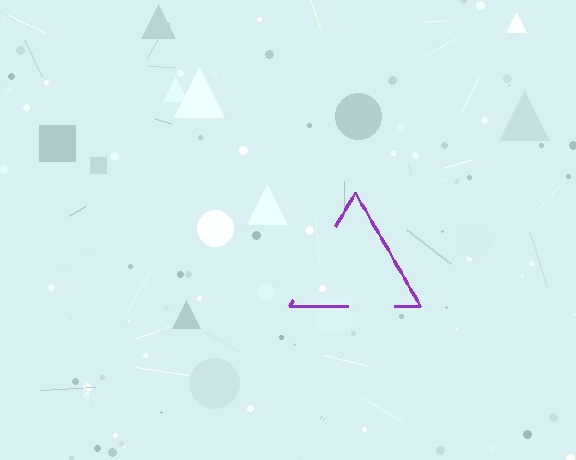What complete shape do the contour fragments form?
The contour fragments form a triangle.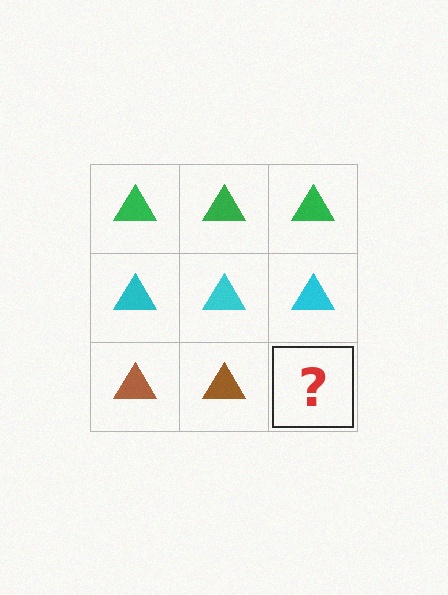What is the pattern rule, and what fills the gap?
The rule is that each row has a consistent color. The gap should be filled with a brown triangle.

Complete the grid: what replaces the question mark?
The question mark should be replaced with a brown triangle.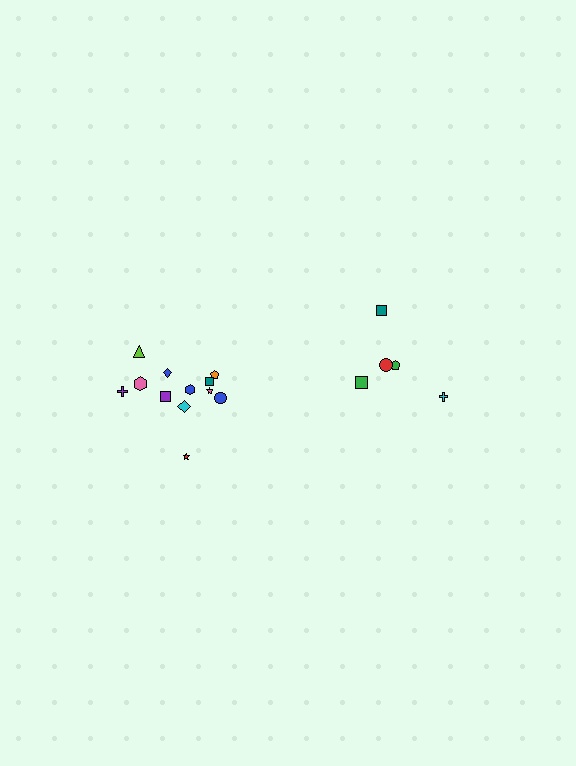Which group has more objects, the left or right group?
The left group.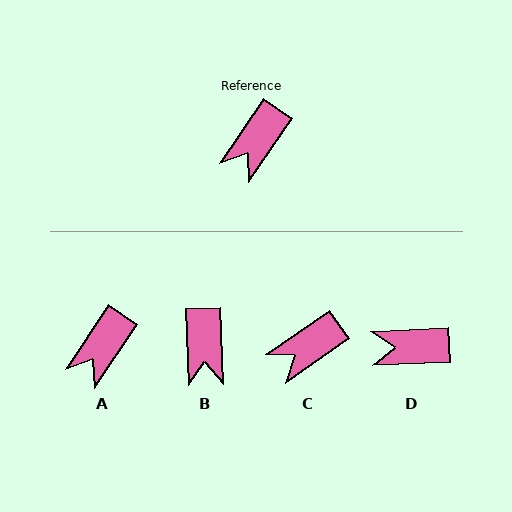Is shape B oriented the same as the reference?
No, it is off by about 36 degrees.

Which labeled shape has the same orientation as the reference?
A.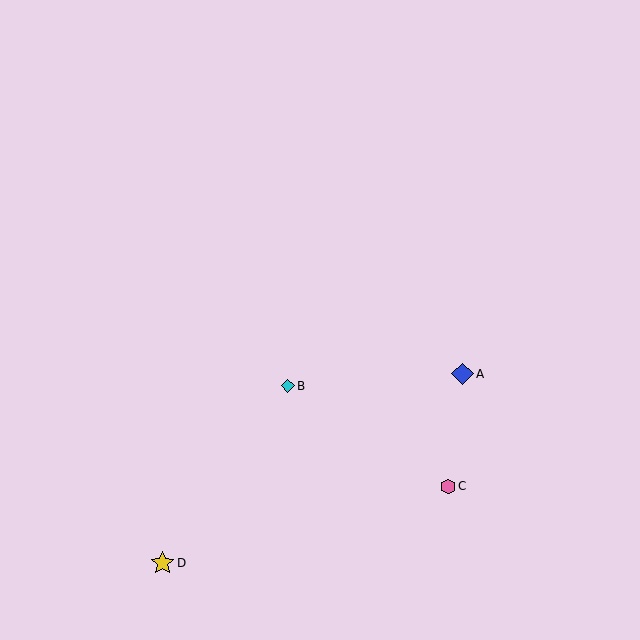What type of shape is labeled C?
Shape C is a pink hexagon.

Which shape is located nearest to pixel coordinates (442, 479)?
The pink hexagon (labeled C) at (448, 486) is nearest to that location.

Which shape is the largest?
The yellow star (labeled D) is the largest.